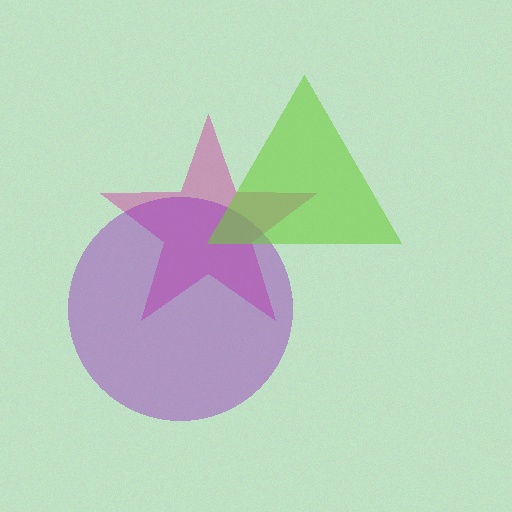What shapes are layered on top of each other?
The layered shapes are: a magenta star, a purple circle, a lime triangle.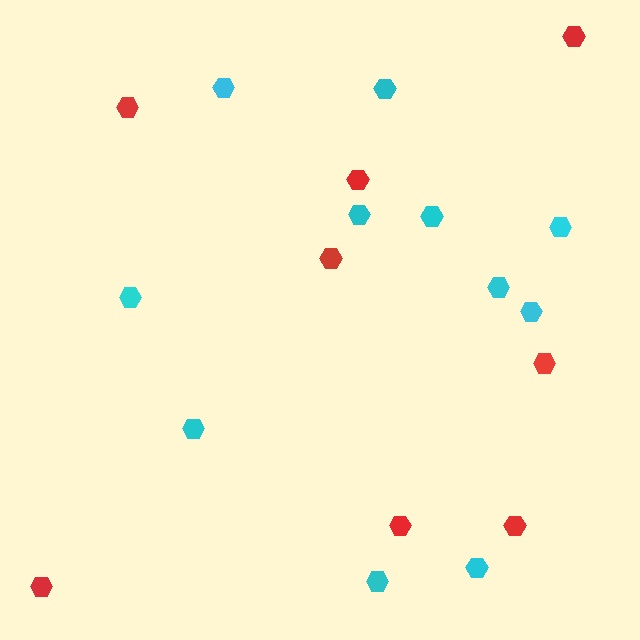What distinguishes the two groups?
There are 2 groups: one group of red hexagons (8) and one group of cyan hexagons (11).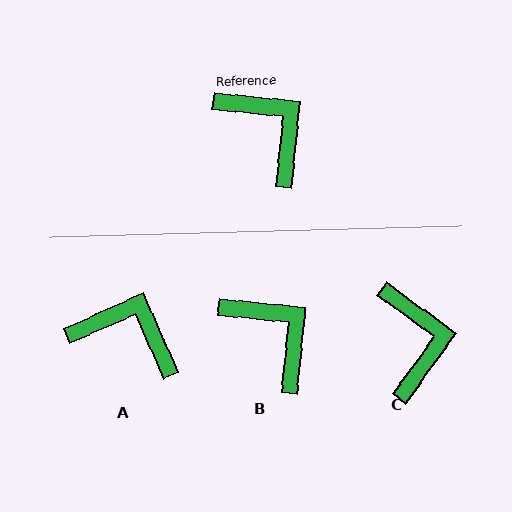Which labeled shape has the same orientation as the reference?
B.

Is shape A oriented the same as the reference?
No, it is off by about 30 degrees.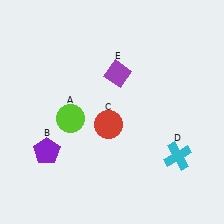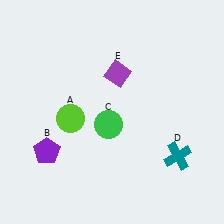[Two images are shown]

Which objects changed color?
C changed from red to green. D changed from cyan to teal.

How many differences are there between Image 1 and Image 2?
There are 2 differences between the two images.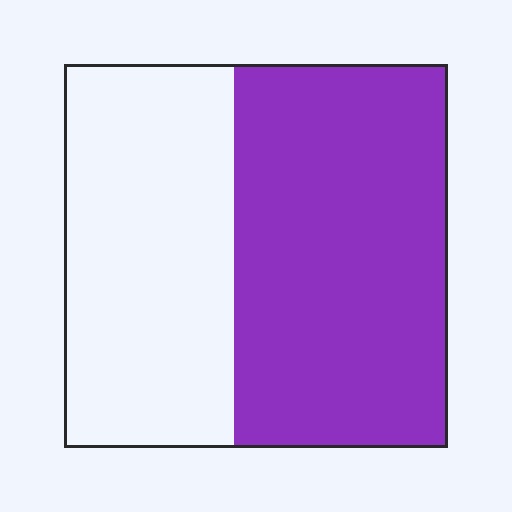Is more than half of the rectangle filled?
Yes.